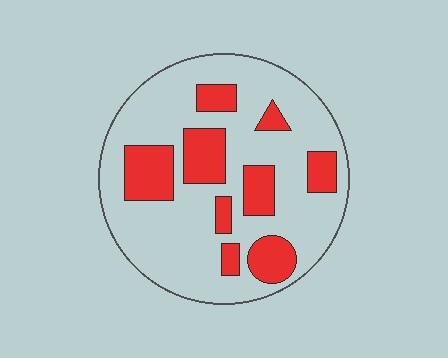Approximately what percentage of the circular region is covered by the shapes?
Approximately 25%.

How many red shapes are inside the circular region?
9.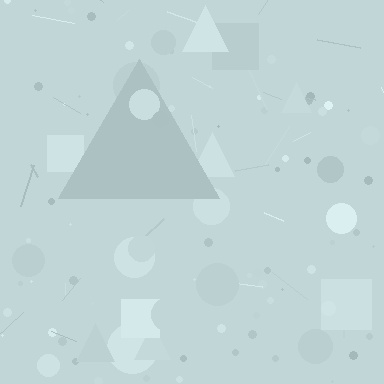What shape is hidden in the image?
A triangle is hidden in the image.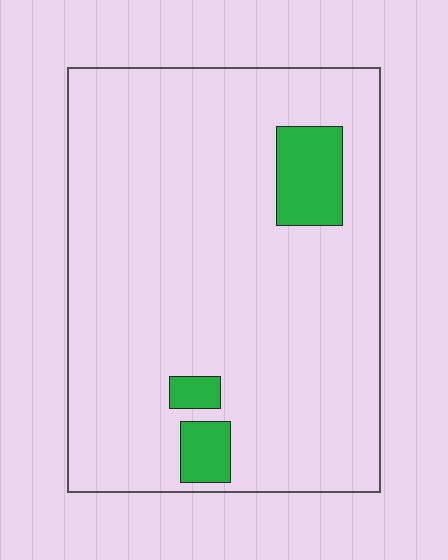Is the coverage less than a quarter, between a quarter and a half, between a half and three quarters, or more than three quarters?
Less than a quarter.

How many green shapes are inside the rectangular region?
3.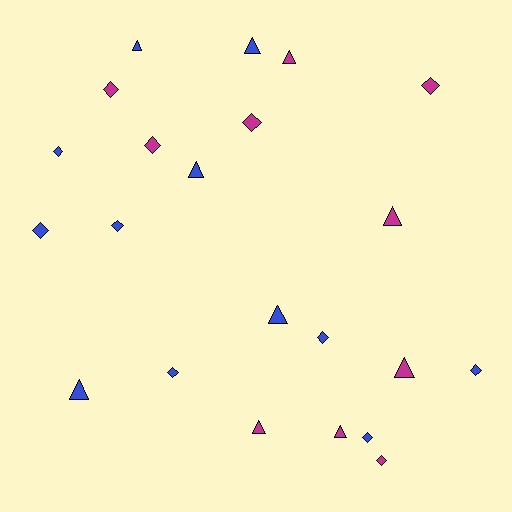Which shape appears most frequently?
Diamond, with 12 objects.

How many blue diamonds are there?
There are 7 blue diamonds.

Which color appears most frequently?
Blue, with 12 objects.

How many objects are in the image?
There are 22 objects.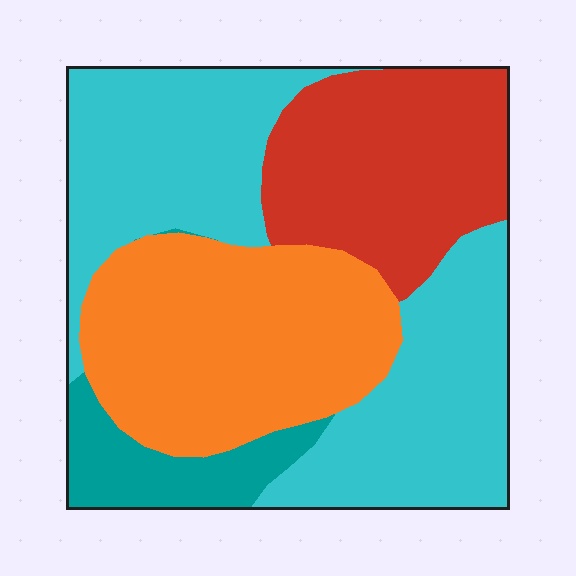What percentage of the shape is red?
Red takes up about one fifth (1/5) of the shape.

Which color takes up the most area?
Cyan, at roughly 40%.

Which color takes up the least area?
Teal, at roughly 10%.